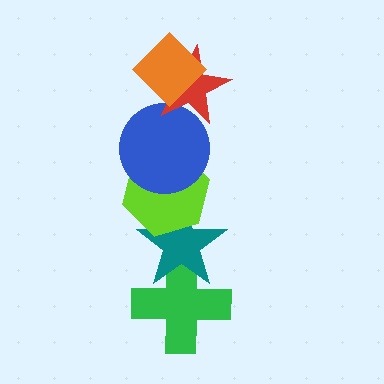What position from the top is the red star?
The red star is 2nd from the top.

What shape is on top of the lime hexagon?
The blue circle is on top of the lime hexagon.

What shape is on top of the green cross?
The teal star is on top of the green cross.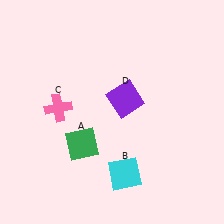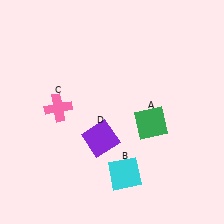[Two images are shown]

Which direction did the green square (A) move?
The green square (A) moved right.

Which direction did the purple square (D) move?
The purple square (D) moved down.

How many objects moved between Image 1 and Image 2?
2 objects moved between the two images.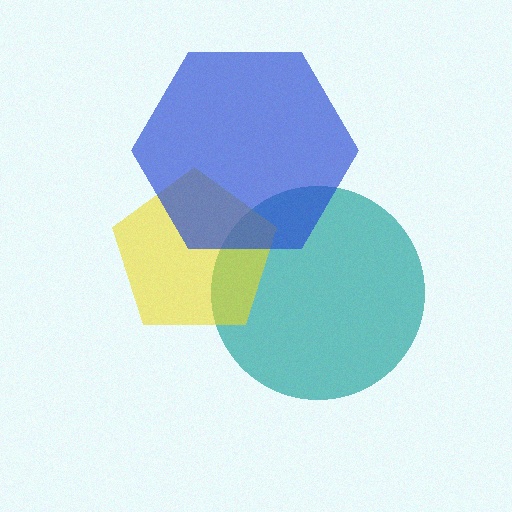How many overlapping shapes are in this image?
There are 3 overlapping shapes in the image.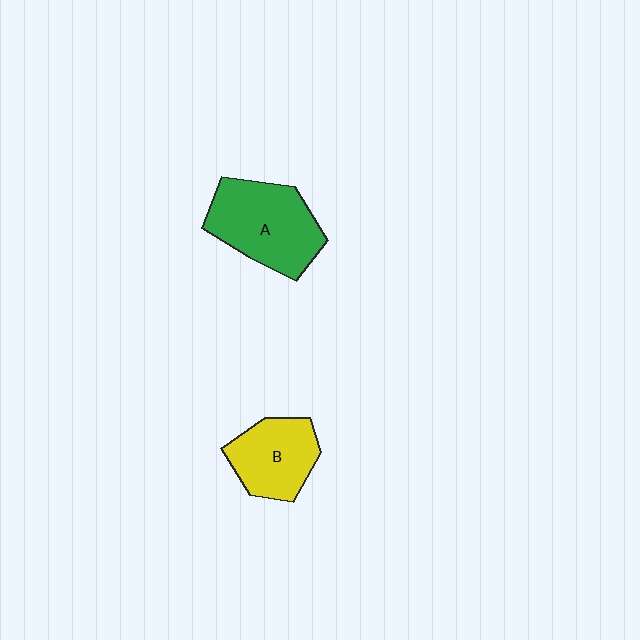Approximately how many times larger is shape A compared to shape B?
Approximately 1.4 times.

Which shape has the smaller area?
Shape B (yellow).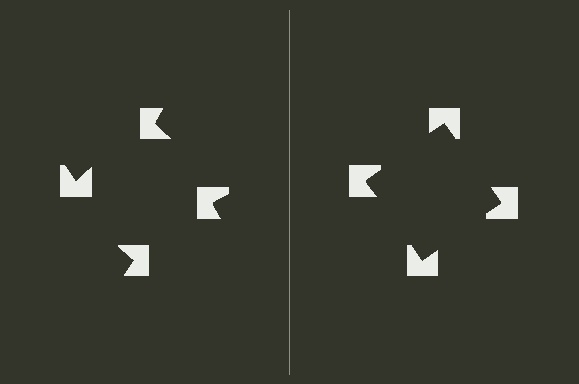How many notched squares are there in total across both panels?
8 — 4 on each side.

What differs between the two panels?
The notched squares are positioned identically on both sides; only the wedge orientations differ. On the right they align to a square; on the left they are misaligned.